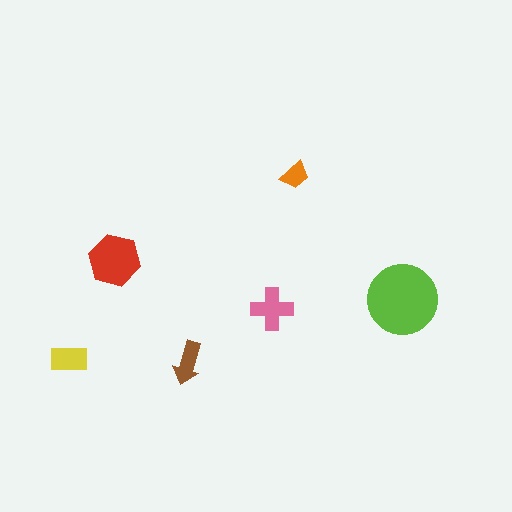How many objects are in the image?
There are 6 objects in the image.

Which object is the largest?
The lime circle.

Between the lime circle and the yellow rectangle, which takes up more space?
The lime circle.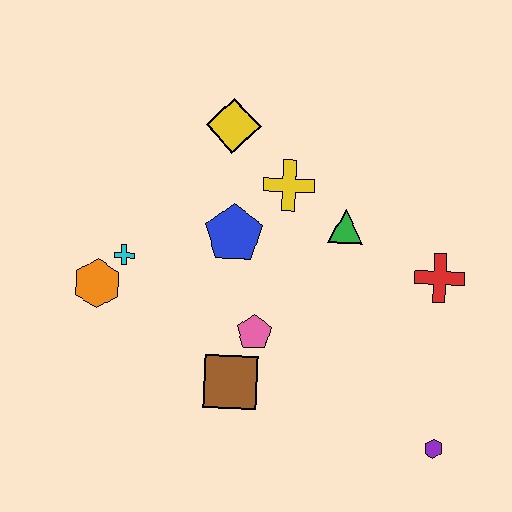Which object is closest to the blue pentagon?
The yellow cross is closest to the blue pentagon.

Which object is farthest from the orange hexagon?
The purple hexagon is farthest from the orange hexagon.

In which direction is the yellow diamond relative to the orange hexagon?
The yellow diamond is above the orange hexagon.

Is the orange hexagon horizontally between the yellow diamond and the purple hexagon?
No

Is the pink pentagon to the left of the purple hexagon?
Yes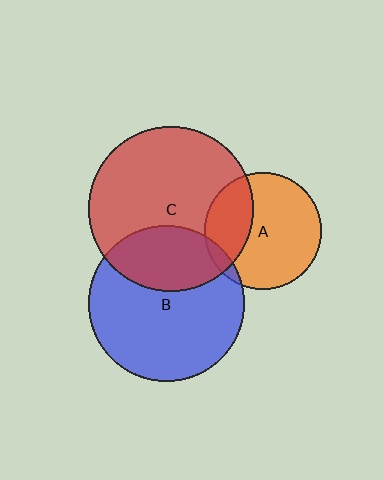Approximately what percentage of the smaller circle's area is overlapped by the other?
Approximately 30%.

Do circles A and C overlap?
Yes.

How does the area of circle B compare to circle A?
Approximately 1.8 times.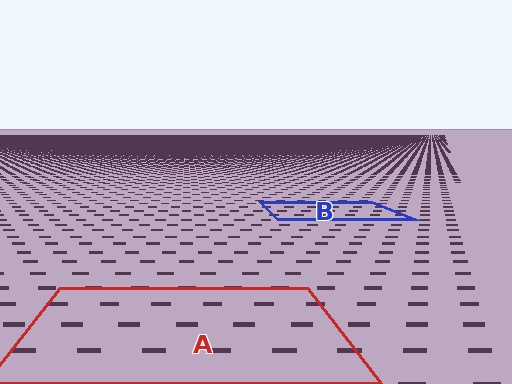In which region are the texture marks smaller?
The texture marks are smaller in region B, because it is farther away.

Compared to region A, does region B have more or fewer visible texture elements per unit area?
Region B has more texture elements per unit area — they are packed more densely because it is farther away.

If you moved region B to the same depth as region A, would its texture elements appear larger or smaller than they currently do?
They would appear larger. At a closer depth, the same texture elements are projected at a bigger on-screen size.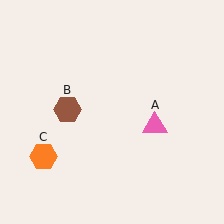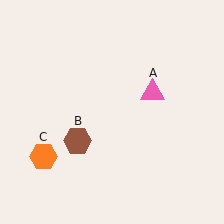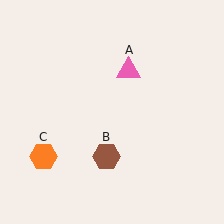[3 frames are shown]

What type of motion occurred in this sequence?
The pink triangle (object A), brown hexagon (object B) rotated counterclockwise around the center of the scene.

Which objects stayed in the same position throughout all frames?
Orange hexagon (object C) remained stationary.